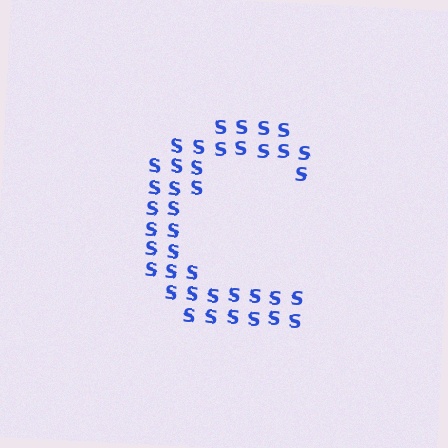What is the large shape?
The large shape is the letter C.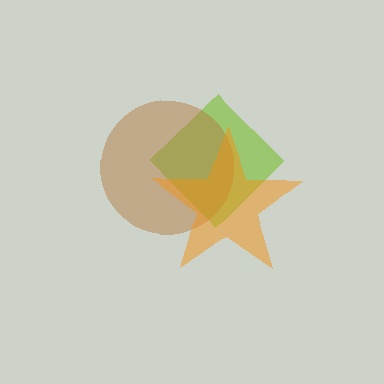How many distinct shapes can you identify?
There are 3 distinct shapes: a lime diamond, a brown circle, an orange star.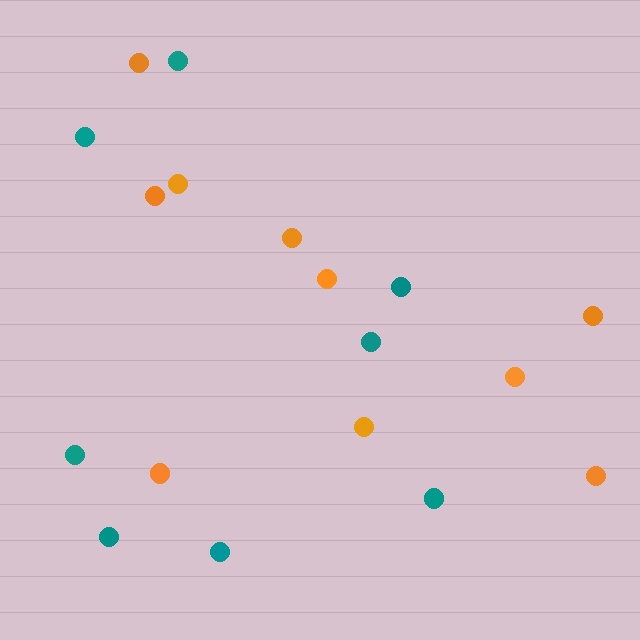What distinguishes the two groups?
There are 2 groups: one group of orange circles (10) and one group of teal circles (8).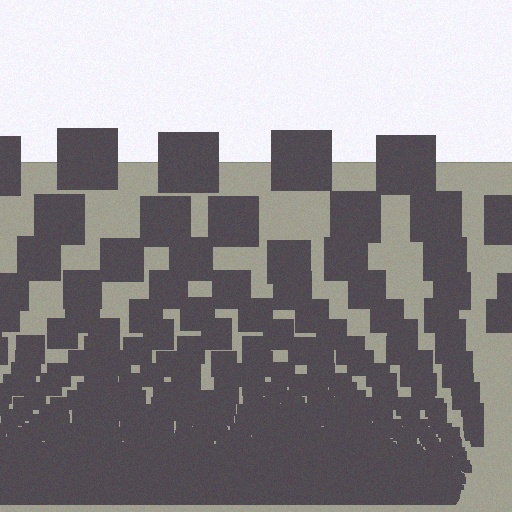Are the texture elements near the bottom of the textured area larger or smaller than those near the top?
Smaller. The gradient is inverted — elements near the bottom are smaller and denser.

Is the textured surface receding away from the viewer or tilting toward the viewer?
The surface appears to tilt toward the viewer. Texture elements get larger and sparser toward the top.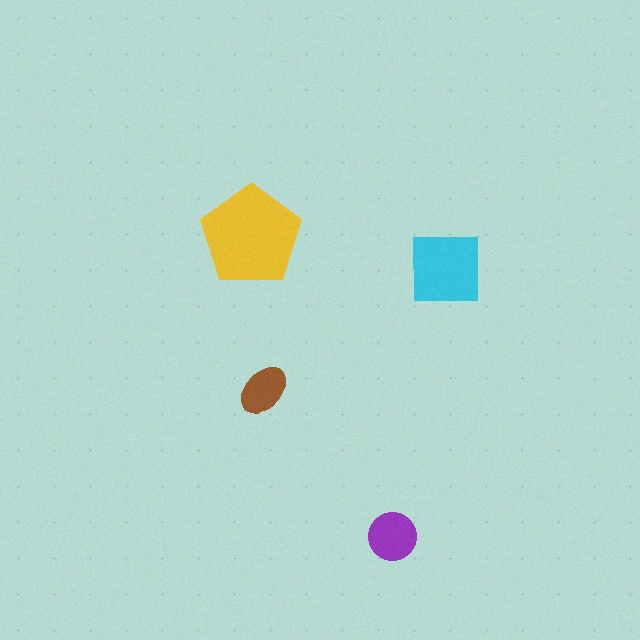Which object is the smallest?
The brown ellipse.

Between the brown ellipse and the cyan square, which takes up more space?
The cyan square.